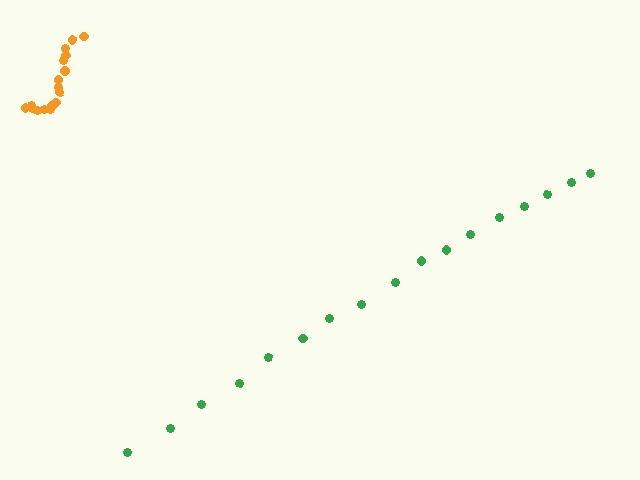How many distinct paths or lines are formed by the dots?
There are 2 distinct paths.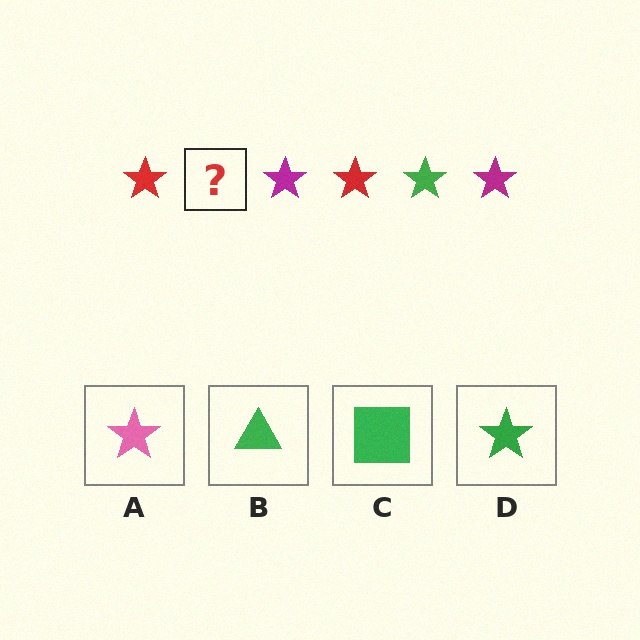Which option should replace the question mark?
Option D.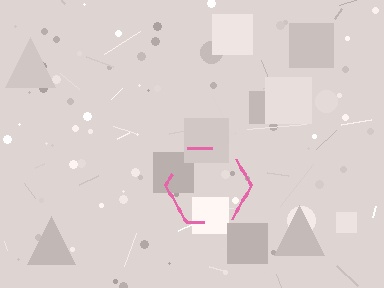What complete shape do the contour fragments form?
The contour fragments form a hexagon.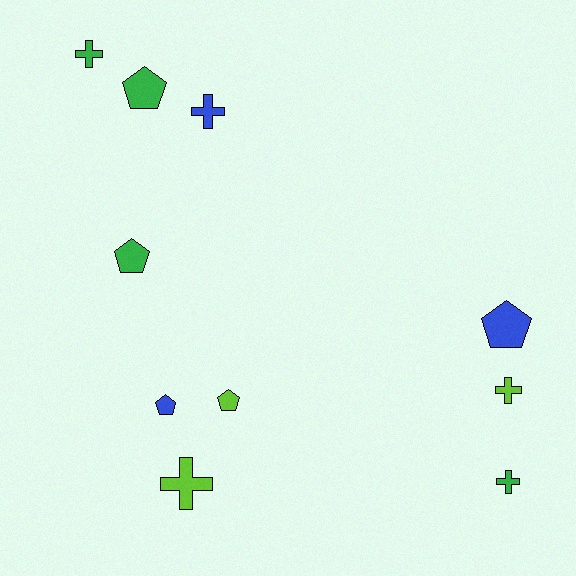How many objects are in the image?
There are 10 objects.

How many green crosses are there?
There are 2 green crosses.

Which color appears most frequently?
Green, with 4 objects.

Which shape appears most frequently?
Cross, with 5 objects.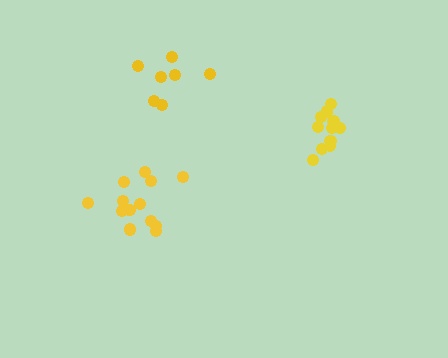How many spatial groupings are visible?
There are 3 spatial groupings.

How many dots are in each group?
Group 1: 11 dots, Group 2: 13 dots, Group 3: 7 dots (31 total).